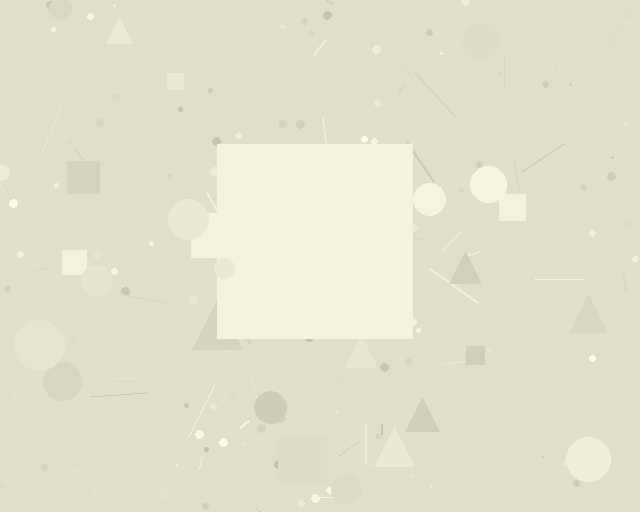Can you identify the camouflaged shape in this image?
The camouflaged shape is a square.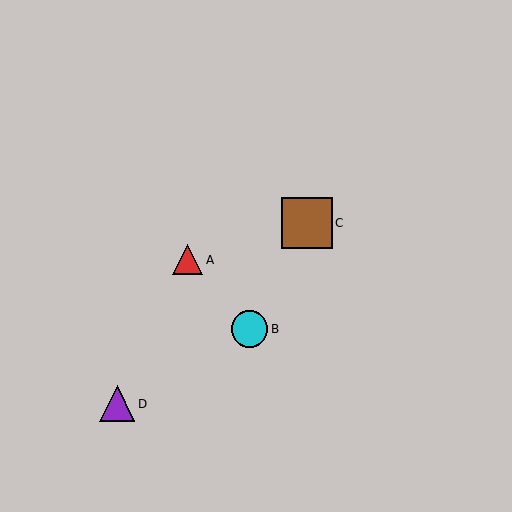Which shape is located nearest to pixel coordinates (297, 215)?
The brown square (labeled C) at (307, 223) is nearest to that location.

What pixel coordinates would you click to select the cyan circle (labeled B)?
Click at (249, 329) to select the cyan circle B.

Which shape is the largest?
The brown square (labeled C) is the largest.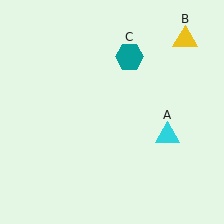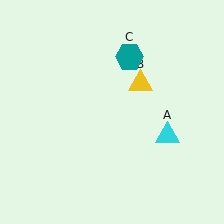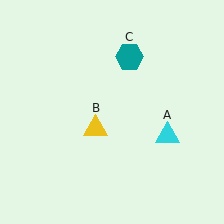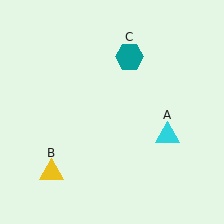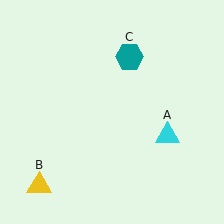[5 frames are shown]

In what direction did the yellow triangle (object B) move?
The yellow triangle (object B) moved down and to the left.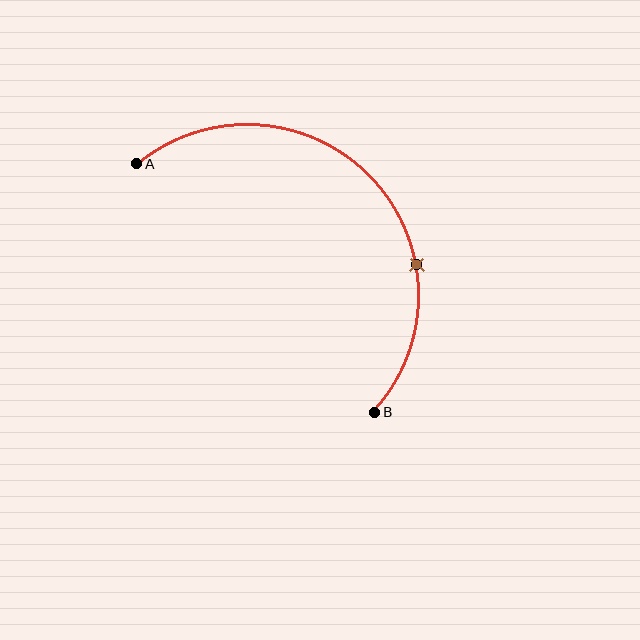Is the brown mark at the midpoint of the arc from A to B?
No. The brown mark lies on the arc but is closer to endpoint B. The arc midpoint would be at the point on the curve equidistant along the arc from both A and B.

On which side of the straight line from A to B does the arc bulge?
The arc bulges above and to the right of the straight line connecting A and B.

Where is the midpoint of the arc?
The arc midpoint is the point on the curve farthest from the straight line joining A and B. It sits above and to the right of that line.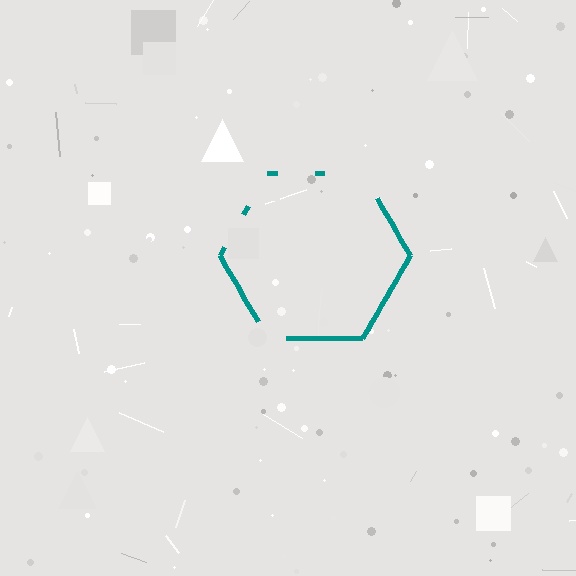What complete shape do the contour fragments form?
The contour fragments form a hexagon.